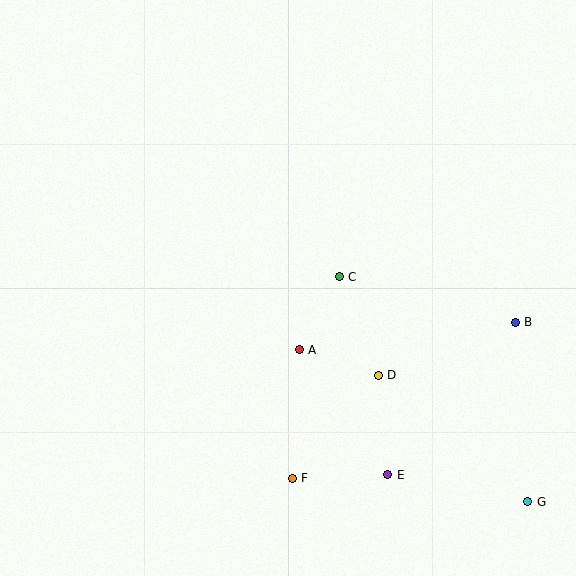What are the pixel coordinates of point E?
Point E is at (388, 475).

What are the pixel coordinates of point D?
Point D is at (378, 375).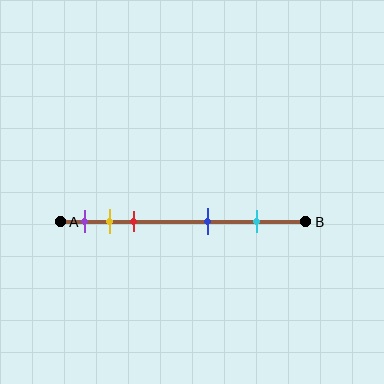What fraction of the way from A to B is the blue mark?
The blue mark is approximately 60% (0.6) of the way from A to B.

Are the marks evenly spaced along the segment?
No, the marks are not evenly spaced.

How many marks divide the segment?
There are 5 marks dividing the segment.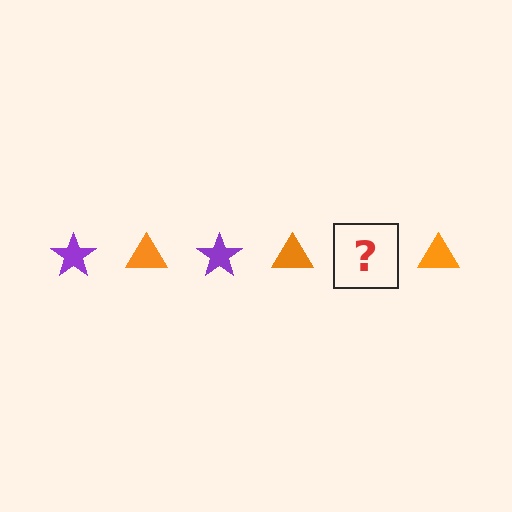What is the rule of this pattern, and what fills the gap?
The rule is that the pattern alternates between purple star and orange triangle. The gap should be filled with a purple star.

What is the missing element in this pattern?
The missing element is a purple star.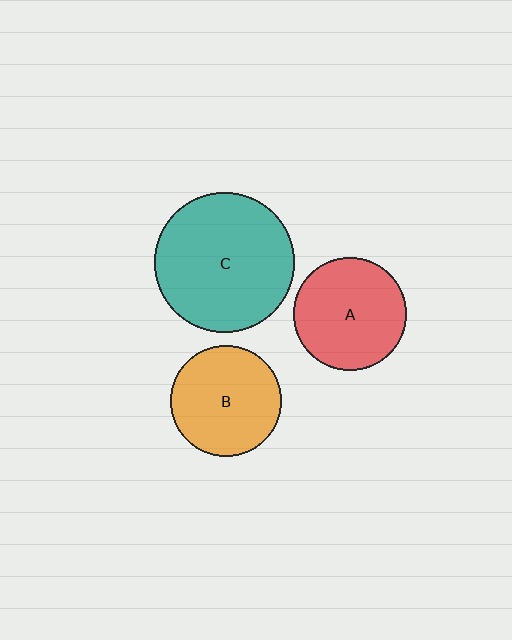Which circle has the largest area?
Circle C (teal).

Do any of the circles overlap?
No, none of the circles overlap.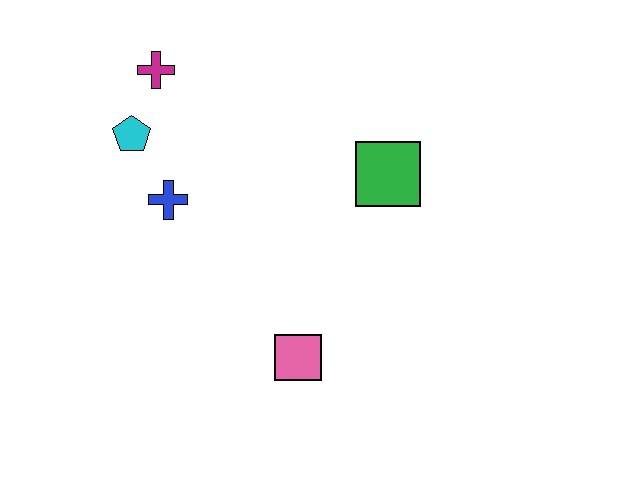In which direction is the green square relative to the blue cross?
The green square is to the right of the blue cross.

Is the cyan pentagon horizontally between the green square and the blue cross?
No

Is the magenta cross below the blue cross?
No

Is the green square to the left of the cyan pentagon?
No